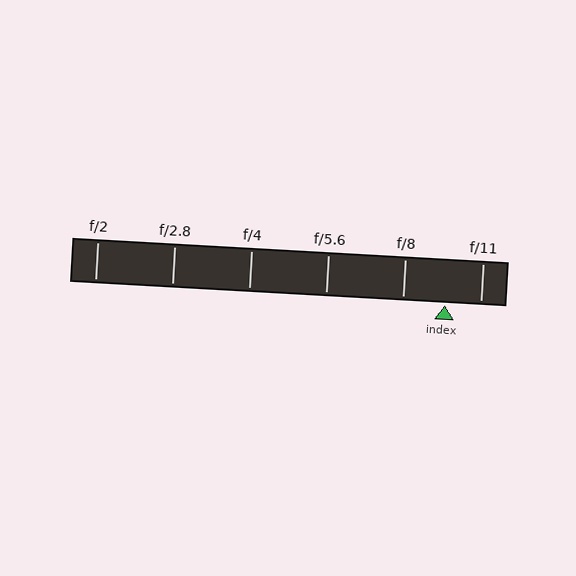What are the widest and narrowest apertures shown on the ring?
The widest aperture shown is f/2 and the narrowest is f/11.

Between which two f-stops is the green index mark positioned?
The index mark is between f/8 and f/11.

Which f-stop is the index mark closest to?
The index mark is closest to f/11.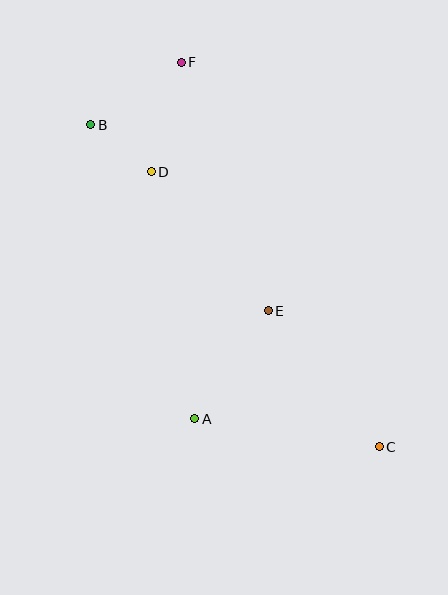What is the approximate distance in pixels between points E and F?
The distance between E and F is approximately 264 pixels.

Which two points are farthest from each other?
Points C and F are farthest from each other.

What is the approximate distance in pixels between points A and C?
The distance between A and C is approximately 186 pixels.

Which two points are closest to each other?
Points B and D are closest to each other.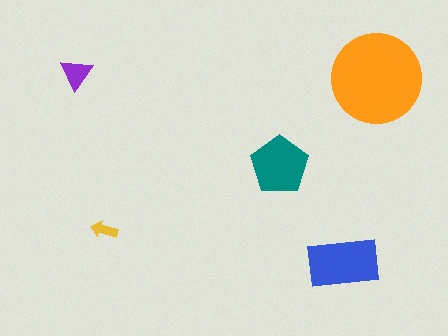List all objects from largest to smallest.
The orange circle, the blue rectangle, the teal pentagon, the purple triangle, the yellow arrow.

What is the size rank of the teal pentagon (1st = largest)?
3rd.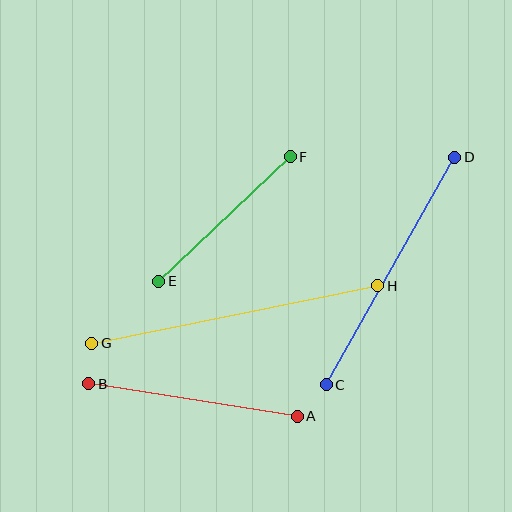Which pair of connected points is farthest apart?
Points G and H are farthest apart.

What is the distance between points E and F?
The distance is approximately 181 pixels.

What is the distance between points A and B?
The distance is approximately 211 pixels.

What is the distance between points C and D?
The distance is approximately 261 pixels.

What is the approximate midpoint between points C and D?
The midpoint is at approximately (391, 271) pixels.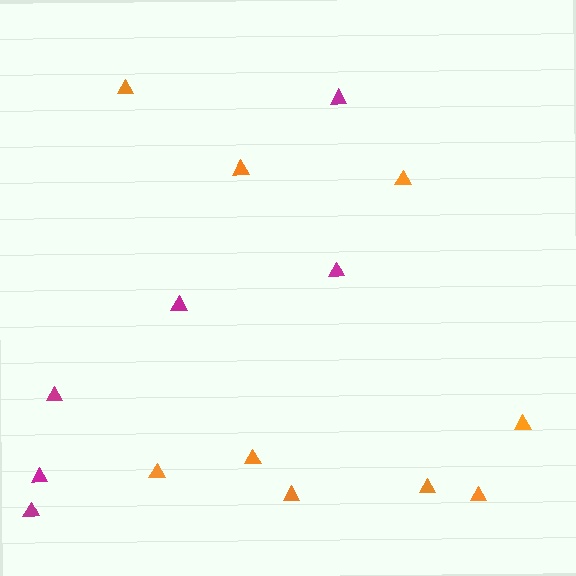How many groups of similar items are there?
There are 2 groups: one group of orange triangles (9) and one group of magenta triangles (6).